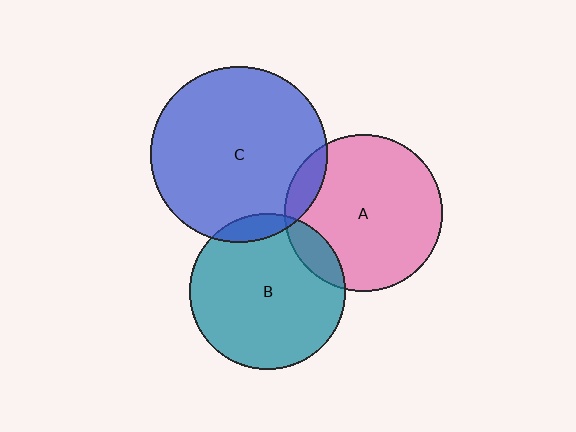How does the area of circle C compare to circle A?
Approximately 1.3 times.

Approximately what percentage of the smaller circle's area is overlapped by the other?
Approximately 10%.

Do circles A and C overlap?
Yes.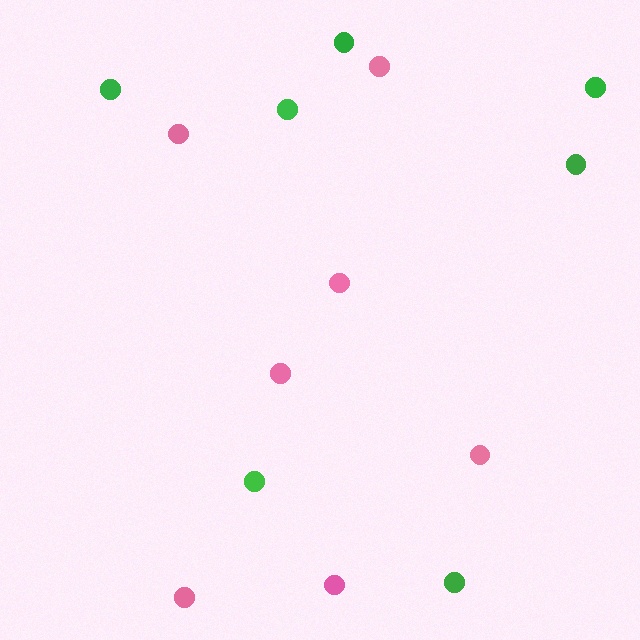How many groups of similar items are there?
There are 2 groups: one group of pink circles (7) and one group of green circles (7).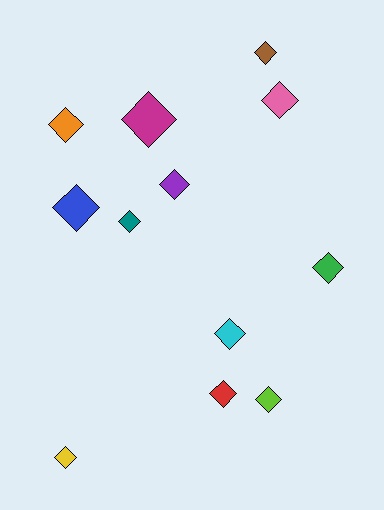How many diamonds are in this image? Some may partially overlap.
There are 12 diamonds.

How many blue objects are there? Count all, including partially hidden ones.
There is 1 blue object.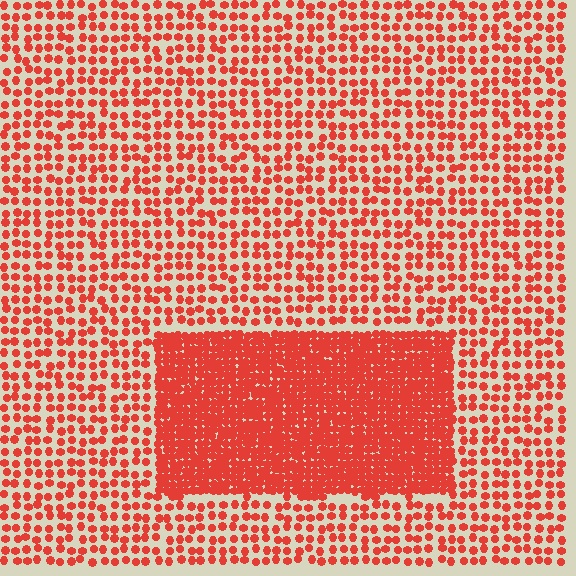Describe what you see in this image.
The image contains small red elements arranged at two different densities. A rectangle-shaped region is visible where the elements are more densely packed than the surrounding area.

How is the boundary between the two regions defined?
The boundary is defined by a change in element density (approximately 2.6x ratio). All elements are the same color, size, and shape.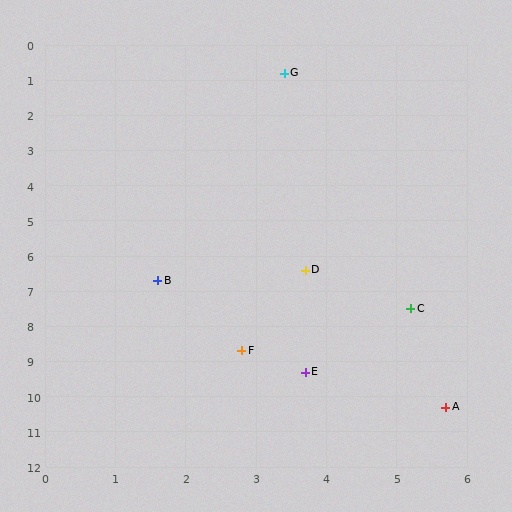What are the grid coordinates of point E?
Point E is at approximately (3.7, 9.3).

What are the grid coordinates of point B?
Point B is at approximately (1.6, 6.7).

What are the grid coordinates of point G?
Point G is at approximately (3.4, 0.8).